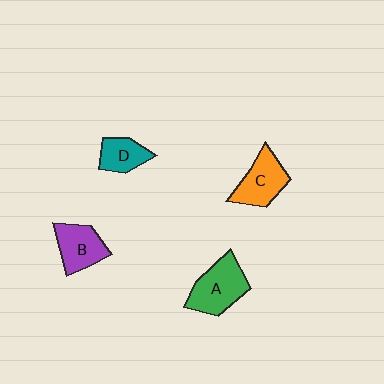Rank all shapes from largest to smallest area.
From largest to smallest: A (green), C (orange), B (purple), D (teal).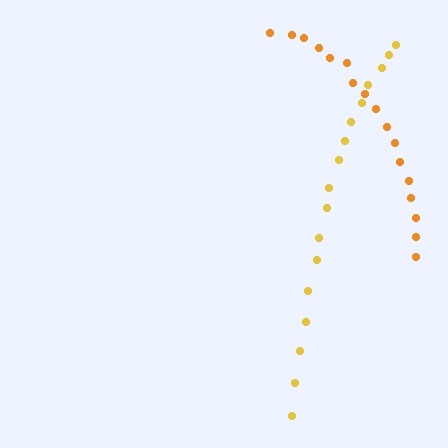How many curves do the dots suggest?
There are 2 distinct paths.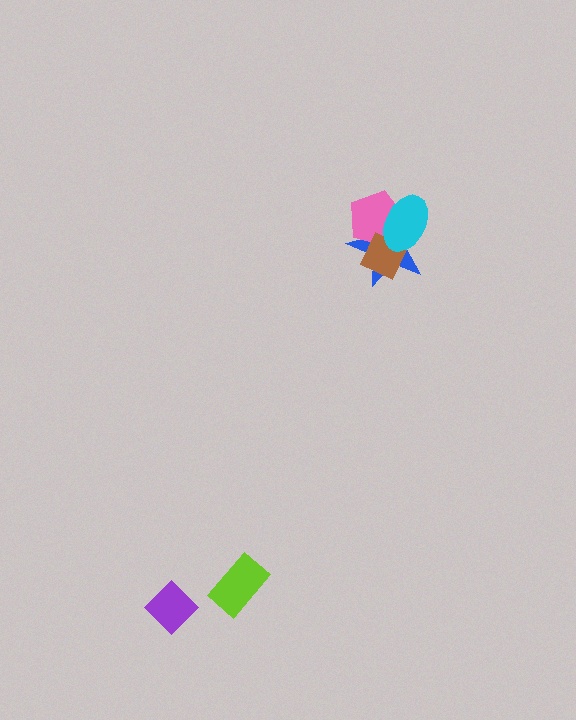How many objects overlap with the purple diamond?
0 objects overlap with the purple diamond.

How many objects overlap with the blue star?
3 objects overlap with the blue star.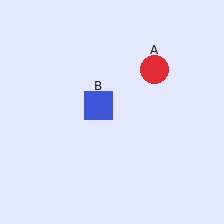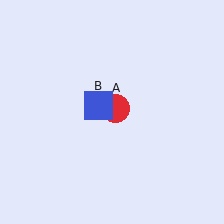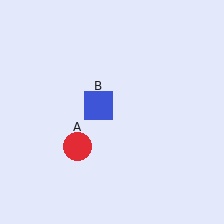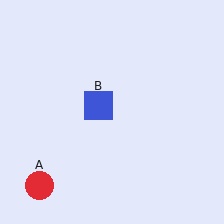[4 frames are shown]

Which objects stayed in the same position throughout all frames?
Blue square (object B) remained stationary.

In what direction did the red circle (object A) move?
The red circle (object A) moved down and to the left.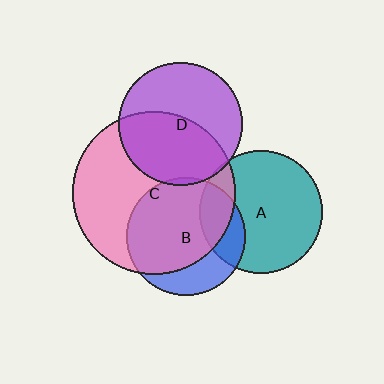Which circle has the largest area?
Circle C (pink).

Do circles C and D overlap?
Yes.